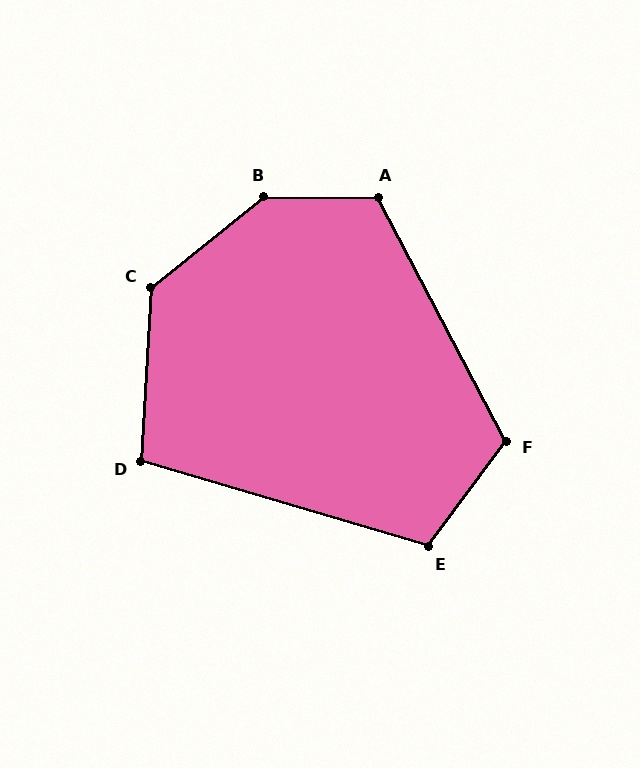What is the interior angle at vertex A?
Approximately 118 degrees (obtuse).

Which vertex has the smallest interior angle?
D, at approximately 103 degrees.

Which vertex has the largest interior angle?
B, at approximately 141 degrees.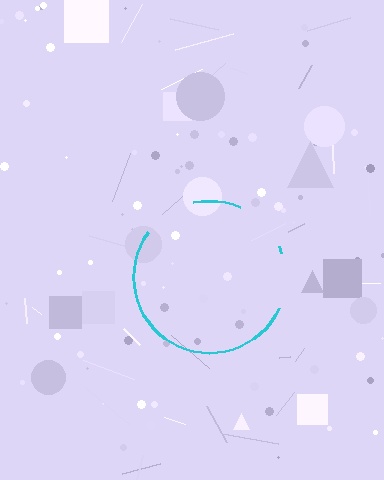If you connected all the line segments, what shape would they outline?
They would outline a circle.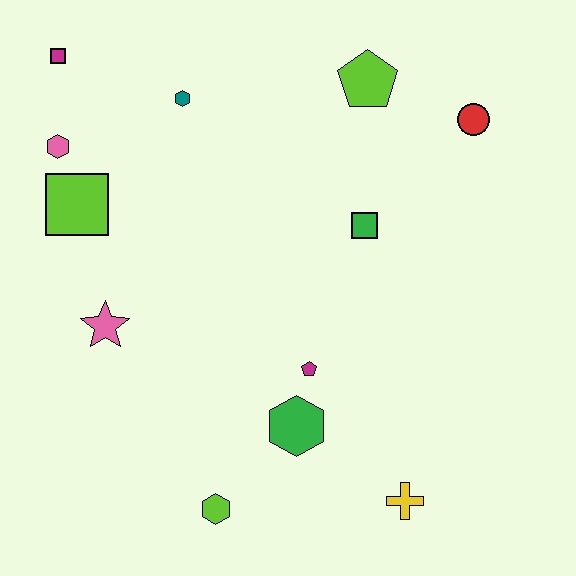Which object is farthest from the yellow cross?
The magenta square is farthest from the yellow cross.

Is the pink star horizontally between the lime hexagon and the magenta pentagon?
No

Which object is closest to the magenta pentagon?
The green hexagon is closest to the magenta pentagon.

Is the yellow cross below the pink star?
Yes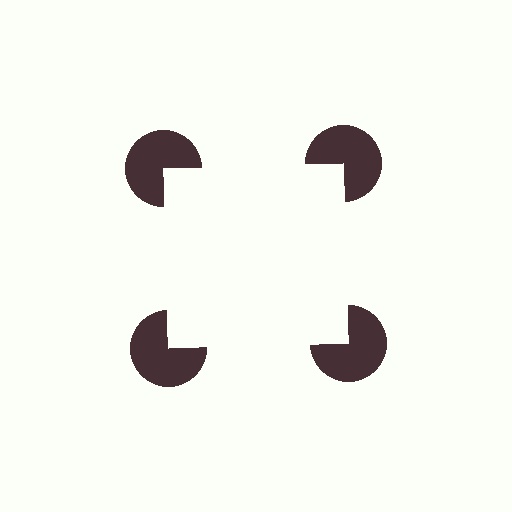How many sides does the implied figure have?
4 sides.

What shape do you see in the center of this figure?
An illusory square — its edges are inferred from the aligned wedge cuts in the pac-man discs, not physically drawn.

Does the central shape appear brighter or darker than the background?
It typically appears slightly brighter than the background, even though no actual brightness change is drawn.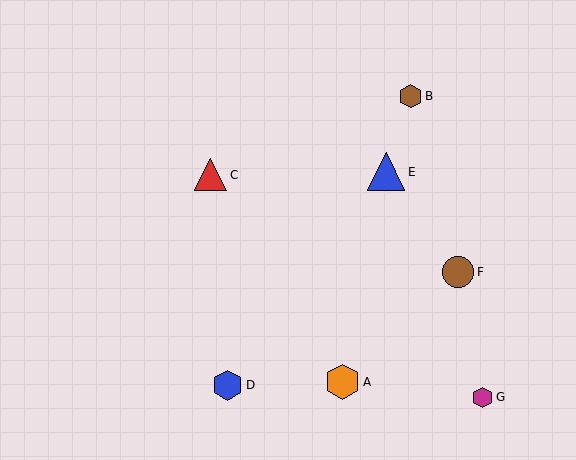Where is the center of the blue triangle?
The center of the blue triangle is at (386, 172).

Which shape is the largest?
The blue triangle (labeled E) is the largest.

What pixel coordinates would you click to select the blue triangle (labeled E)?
Click at (386, 172) to select the blue triangle E.